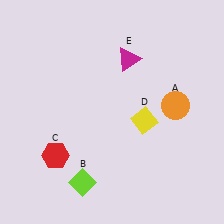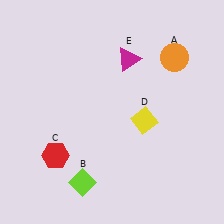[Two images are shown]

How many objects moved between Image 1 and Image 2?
1 object moved between the two images.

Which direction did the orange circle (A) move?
The orange circle (A) moved up.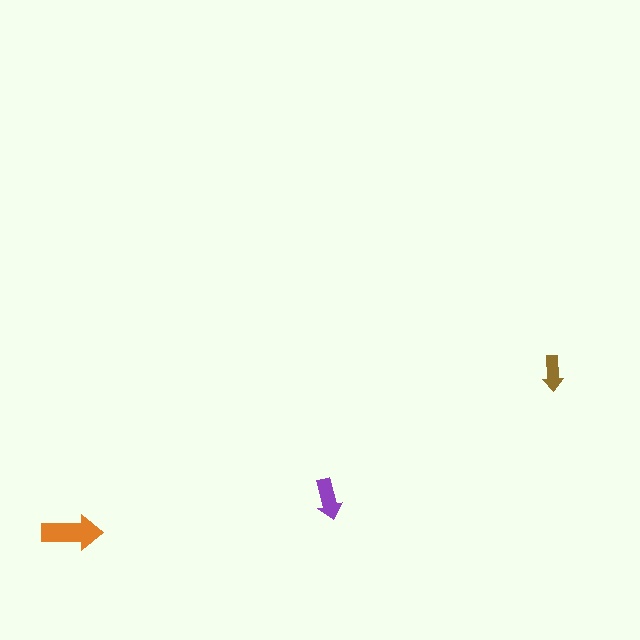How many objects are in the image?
There are 3 objects in the image.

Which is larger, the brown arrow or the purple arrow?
The purple one.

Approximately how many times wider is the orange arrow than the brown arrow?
About 1.5 times wider.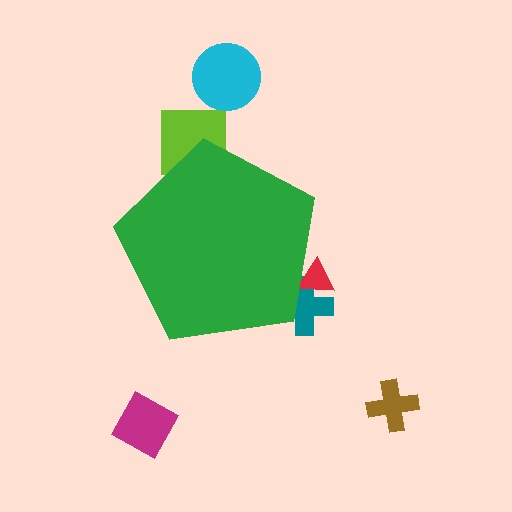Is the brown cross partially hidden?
No, the brown cross is fully visible.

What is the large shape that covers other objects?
A green pentagon.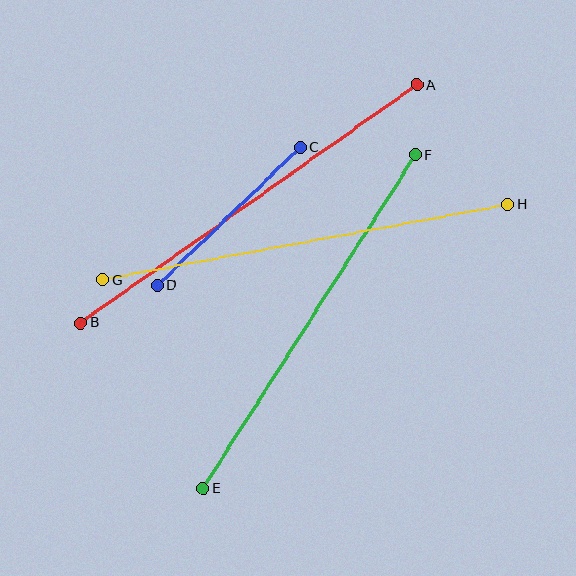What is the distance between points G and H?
The distance is approximately 412 pixels.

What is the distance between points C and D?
The distance is approximately 198 pixels.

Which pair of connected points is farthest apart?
Points G and H are farthest apart.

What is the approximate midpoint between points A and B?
The midpoint is at approximately (249, 204) pixels.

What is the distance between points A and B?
The distance is approximately 412 pixels.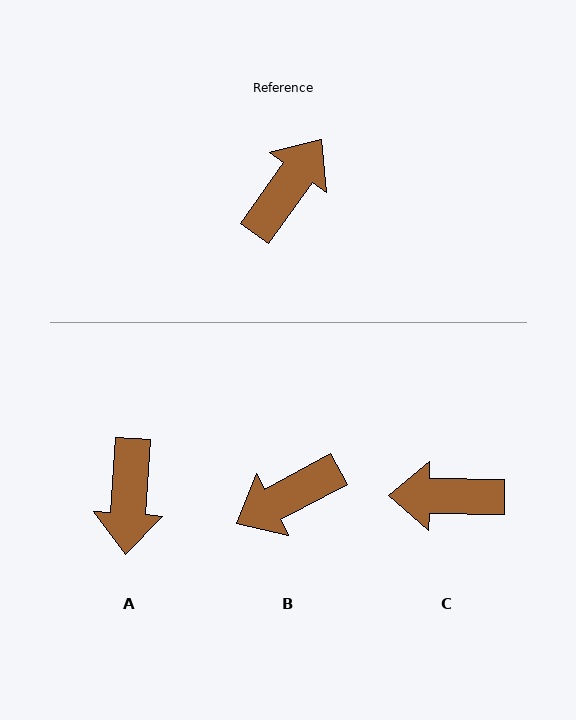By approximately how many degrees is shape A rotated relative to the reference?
Approximately 148 degrees clockwise.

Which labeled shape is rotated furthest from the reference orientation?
B, about 154 degrees away.